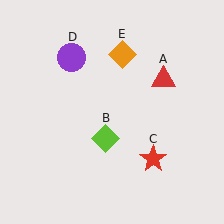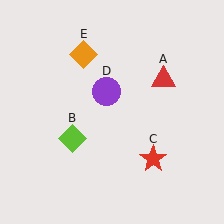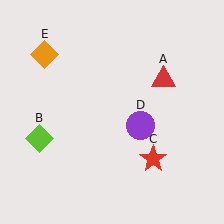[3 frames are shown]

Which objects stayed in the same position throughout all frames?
Red triangle (object A) and red star (object C) remained stationary.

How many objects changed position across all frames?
3 objects changed position: lime diamond (object B), purple circle (object D), orange diamond (object E).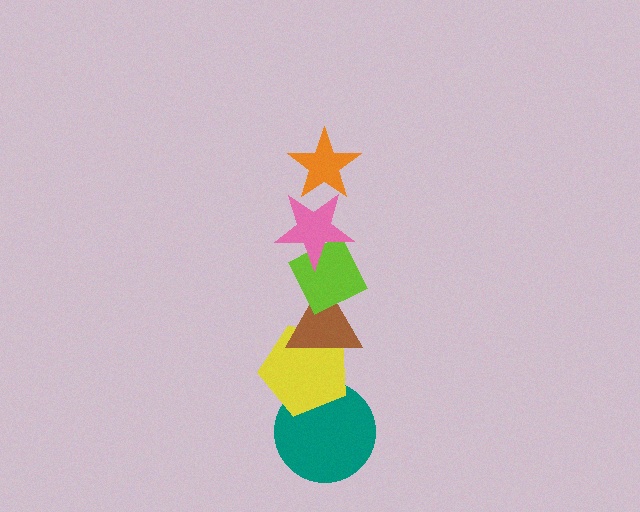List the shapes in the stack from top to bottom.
From top to bottom: the orange star, the pink star, the lime diamond, the brown triangle, the yellow pentagon, the teal circle.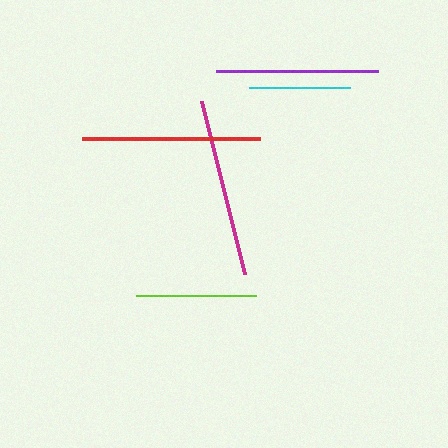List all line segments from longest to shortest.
From longest to shortest: magenta, red, purple, lime, cyan.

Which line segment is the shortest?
The cyan line is the shortest at approximately 101 pixels.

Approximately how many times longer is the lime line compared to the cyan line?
The lime line is approximately 1.2 times the length of the cyan line.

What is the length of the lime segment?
The lime segment is approximately 120 pixels long.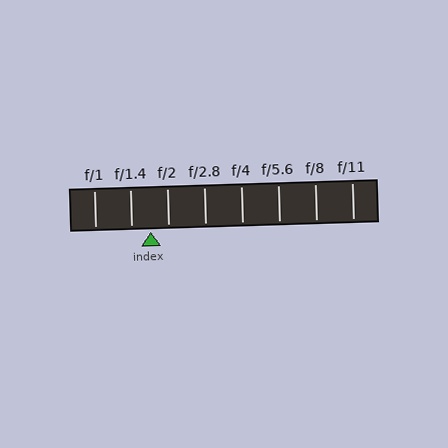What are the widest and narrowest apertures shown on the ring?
The widest aperture shown is f/1 and the narrowest is f/11.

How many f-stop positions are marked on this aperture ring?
There are 8 f-stop positions marked.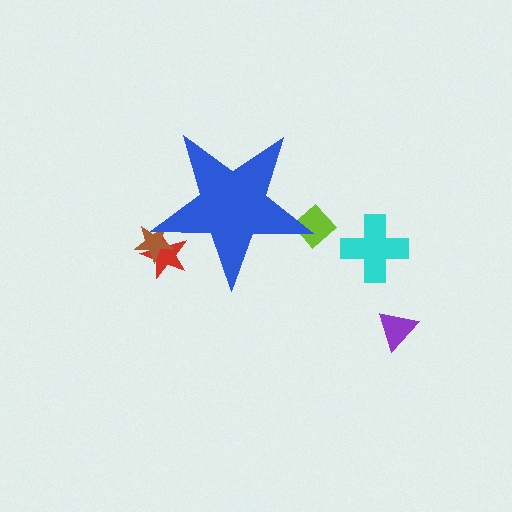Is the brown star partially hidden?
Yes, the brown star is partially hidden behind the blue star.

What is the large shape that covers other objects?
A blue star.